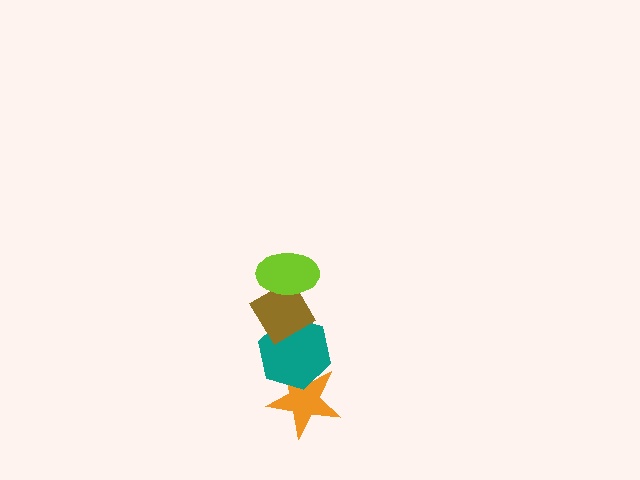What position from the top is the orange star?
The orange star is 4th from the top.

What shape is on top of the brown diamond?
The lime ellipse is on top of the brown diamond.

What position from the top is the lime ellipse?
The lime ellipse is 1st from the top.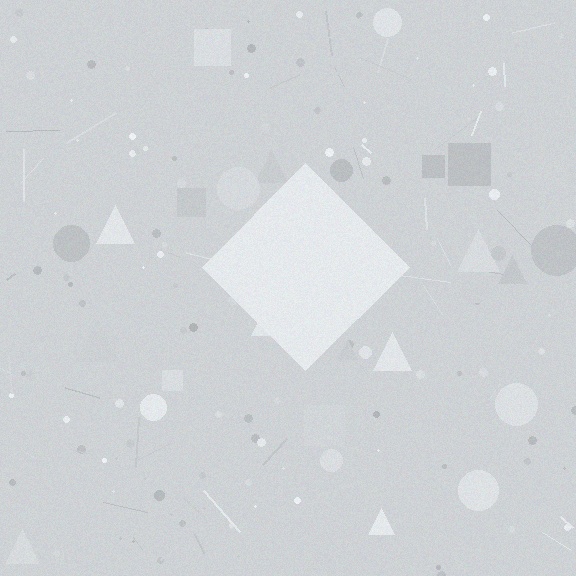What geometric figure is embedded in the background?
A diamond is embedded in the background.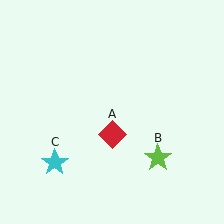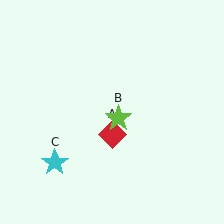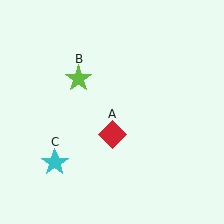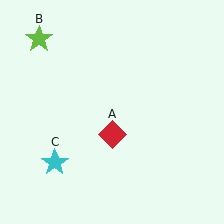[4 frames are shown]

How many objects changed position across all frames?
1 object changed position: lime star (object B).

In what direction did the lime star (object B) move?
The lime star (object B) moved up and to the left.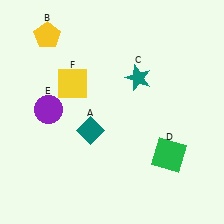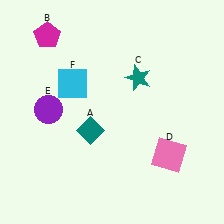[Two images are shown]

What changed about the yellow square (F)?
In Image 1, F is yellow. In Image 2, it changed to cyan.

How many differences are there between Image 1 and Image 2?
There are 3 differences between the two images.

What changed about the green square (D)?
In Image 1, D is green. In Image 2, it changed to pink.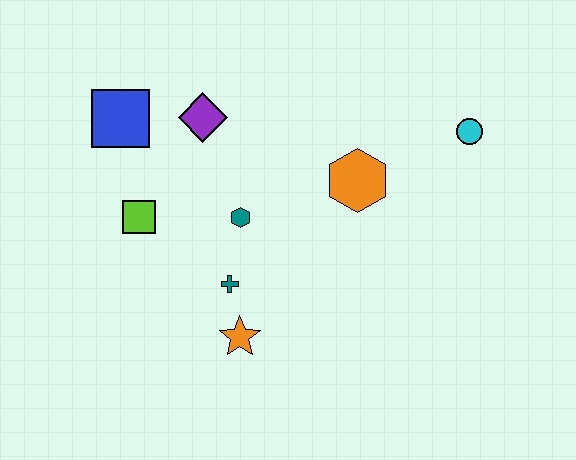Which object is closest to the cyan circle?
The orange hexagon is closest to the cyan circle.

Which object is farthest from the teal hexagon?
The cyan circle is farthest from the teal hexagon.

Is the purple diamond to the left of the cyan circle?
Yes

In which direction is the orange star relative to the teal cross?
The orange star is below the teal cross.